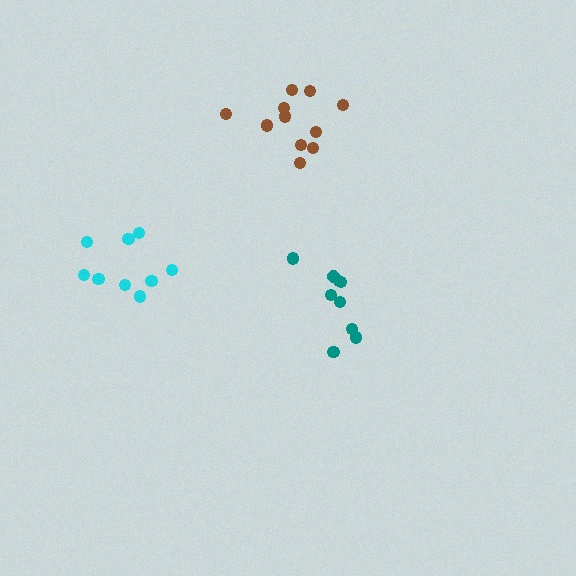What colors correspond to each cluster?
The clusters are colored: teal, cyan, brown.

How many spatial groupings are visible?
There are 3 spatial groupings.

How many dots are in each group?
Group 1: 9 dots, Group 2: 9 dots, Group 3: 11 dots (29 total).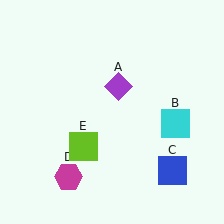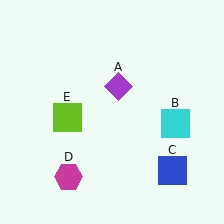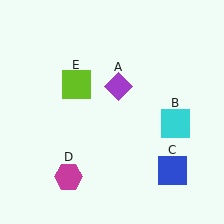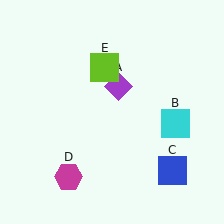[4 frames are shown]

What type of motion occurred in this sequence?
The lime square (object E) rotated clockwise around the center of the scene.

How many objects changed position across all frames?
1 object changed position: lime square (object E).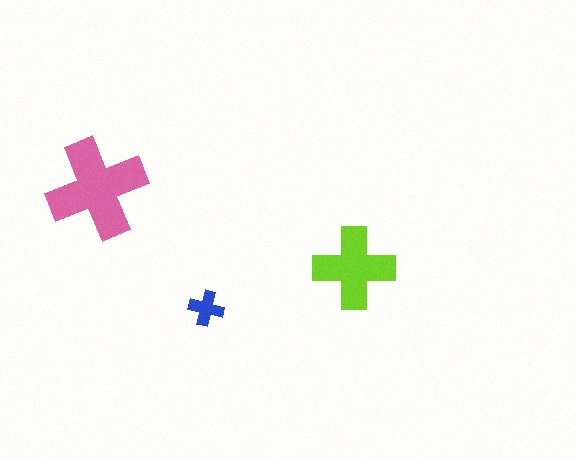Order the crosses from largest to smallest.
the pink one, the lime one, the blue one.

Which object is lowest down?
The blue cross is bottommost.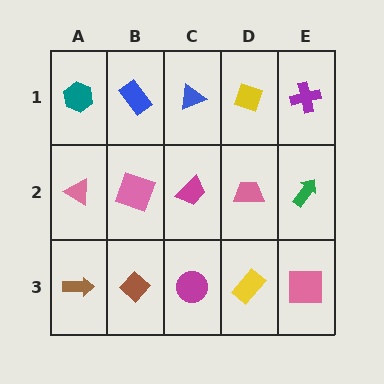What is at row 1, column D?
A yellow diamond.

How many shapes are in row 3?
5 shapes.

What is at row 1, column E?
A purple cross.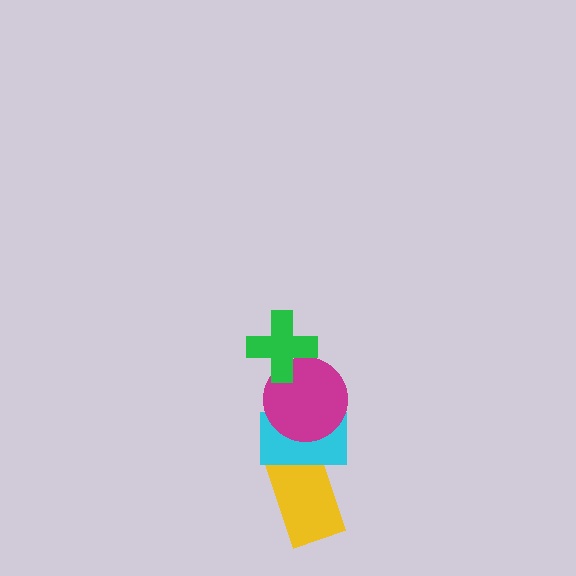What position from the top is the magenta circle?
The magenta circle is 2nd from the top.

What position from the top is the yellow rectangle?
The yellow rectangle is 4th from the top.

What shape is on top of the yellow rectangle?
The cyan rectangle is on top of the yellow rectangle.